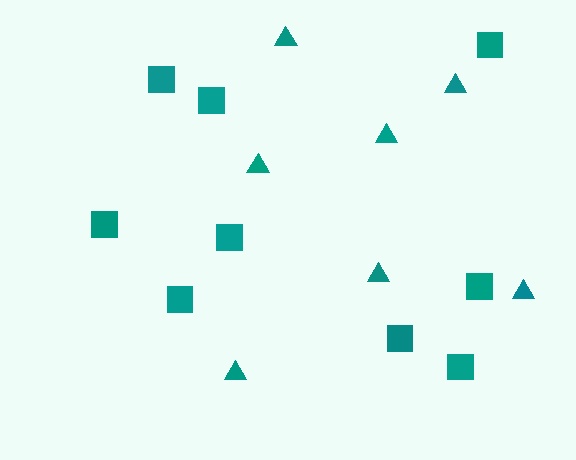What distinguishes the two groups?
There are 2 groups: one group of squares (9) and one group of triangles (7).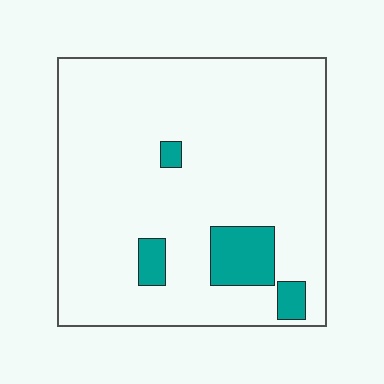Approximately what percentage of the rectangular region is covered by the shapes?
Approximately 10%.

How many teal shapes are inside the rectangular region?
4.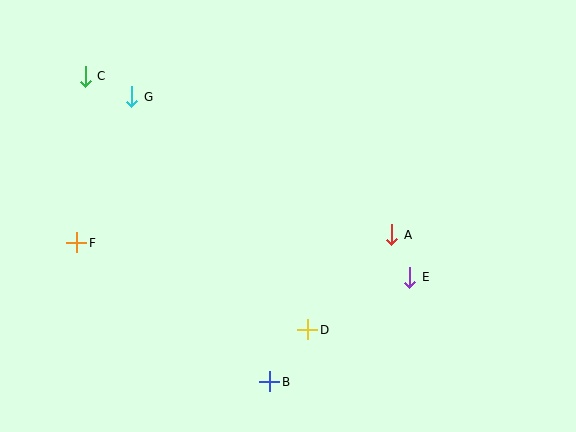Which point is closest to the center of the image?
Point A at (392, 235) is closest to the center.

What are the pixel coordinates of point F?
Point F is at (77, 243).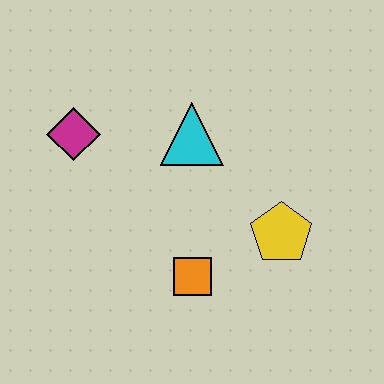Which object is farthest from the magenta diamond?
The yellow pentagon is farthest from the magenta diamond.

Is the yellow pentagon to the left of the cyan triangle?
No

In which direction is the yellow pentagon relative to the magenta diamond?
The yellow pentagon is to the right of the magenta diamond.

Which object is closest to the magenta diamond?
The cyan triangle is closest to the magenta diamond.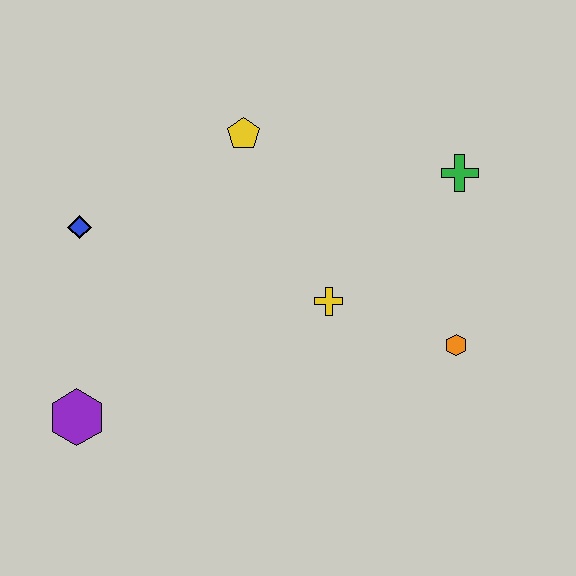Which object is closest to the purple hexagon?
The blue diamond is closest to the purple hexagon.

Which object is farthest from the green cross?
The purple hexagon is farthest from the green cross.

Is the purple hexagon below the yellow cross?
Yes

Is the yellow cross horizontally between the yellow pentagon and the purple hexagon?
No